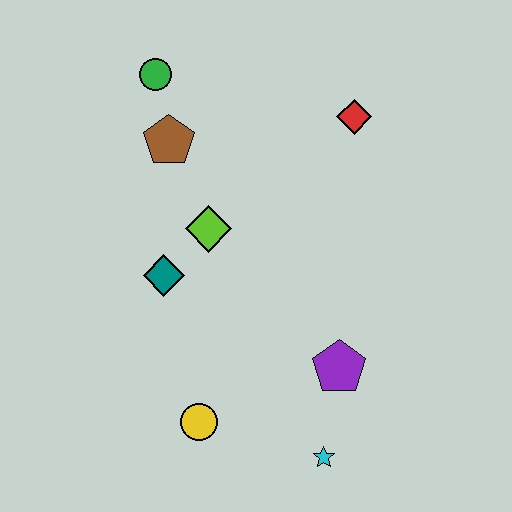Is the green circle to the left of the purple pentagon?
Yes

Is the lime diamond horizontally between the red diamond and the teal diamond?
Yes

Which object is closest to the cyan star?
The purple pentagon is closest to the cyan star.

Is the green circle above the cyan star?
Yes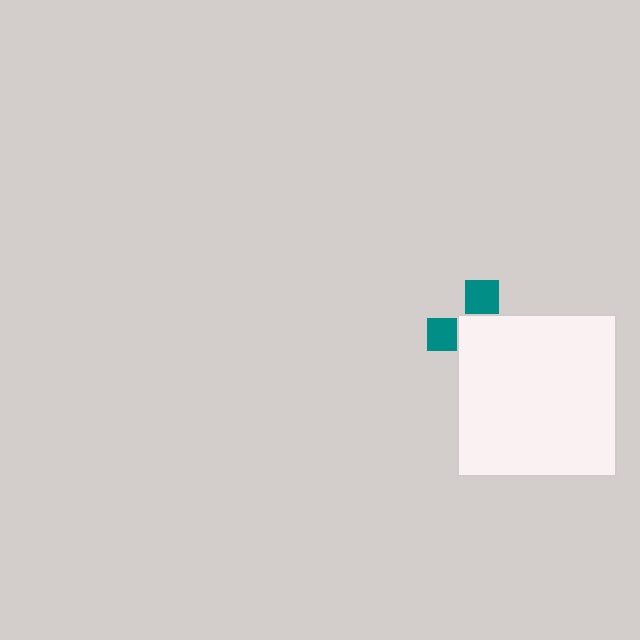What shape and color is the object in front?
The object in front is a white rectangle.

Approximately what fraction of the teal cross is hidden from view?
Roughly 65% of the teal cross is hidden behind the white rectangle.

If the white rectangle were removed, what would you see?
You would see the complete teal cross.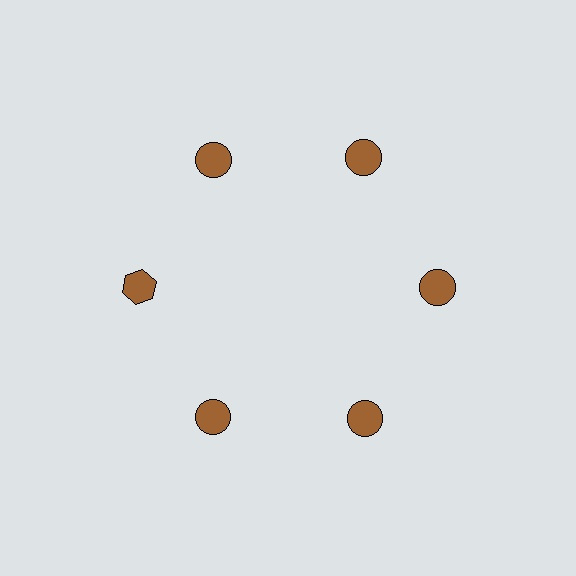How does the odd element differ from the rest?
It has a different shape: hexagon instead of circle.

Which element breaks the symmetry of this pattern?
The brown hexagon at roughly the 9 o'clock position breaks the symmetry. All other shapes are brown circles.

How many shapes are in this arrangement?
There are 6 shapes arranged in a ring pattern.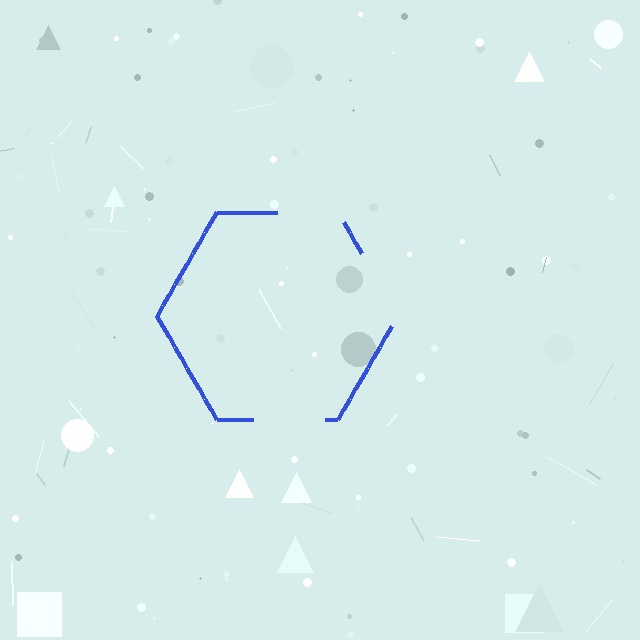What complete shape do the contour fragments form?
The contour fragments form a hexagon.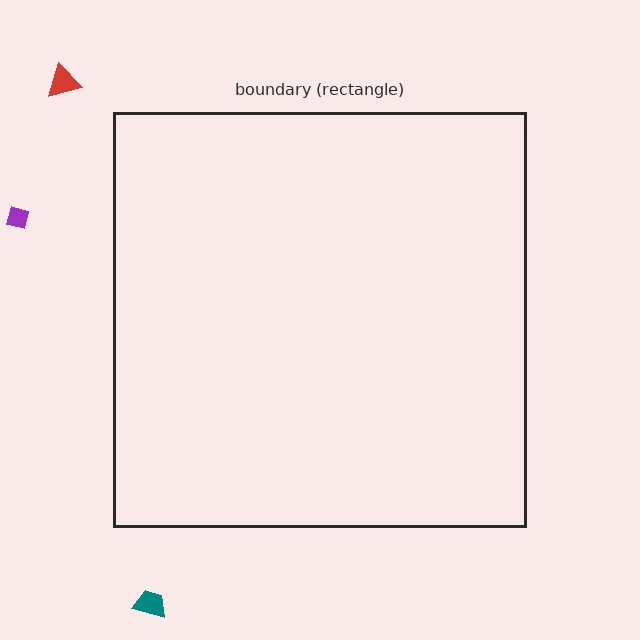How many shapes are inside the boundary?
0 inside, 3 outside.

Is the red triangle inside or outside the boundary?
Outside.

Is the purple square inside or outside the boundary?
Outside.